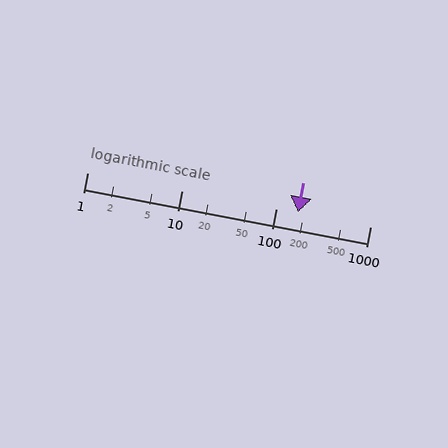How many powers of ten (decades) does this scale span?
The scale spans 3 decades, from 1 to 1000.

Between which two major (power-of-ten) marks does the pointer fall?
The pointer is between 100 and 1000.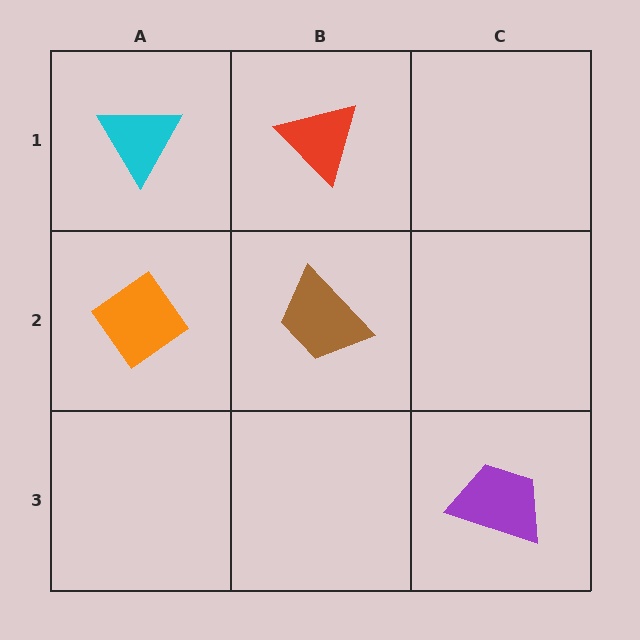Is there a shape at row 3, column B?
No, that cell is empty.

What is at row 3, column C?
A purple trapezoid.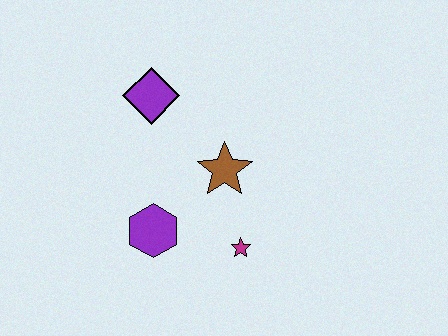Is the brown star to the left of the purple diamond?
No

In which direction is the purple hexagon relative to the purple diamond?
The purple hexagon is below the purple diamond.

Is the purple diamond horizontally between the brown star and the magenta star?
No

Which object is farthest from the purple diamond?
The magenta star is farthest from the purple diamond.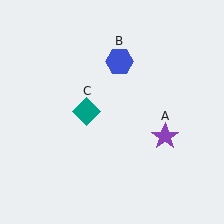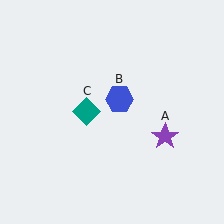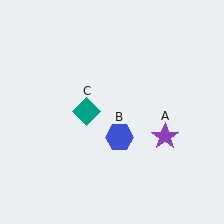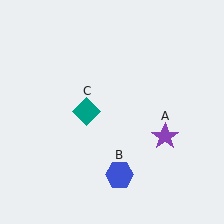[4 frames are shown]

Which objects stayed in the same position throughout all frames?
Purple star (object A) and teal diamond (object C) remained stationary.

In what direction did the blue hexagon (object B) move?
The blue hexagon (object B) moved down.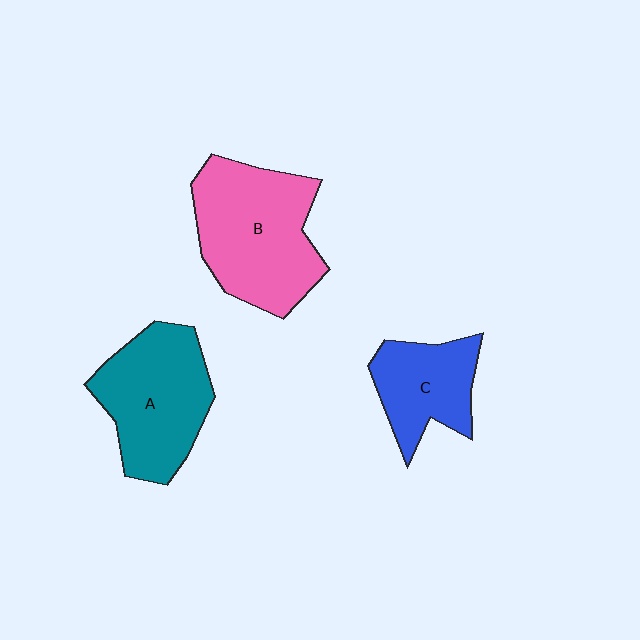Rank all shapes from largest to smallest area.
From largest to smallest: B (pink), A (teal), C (blue).